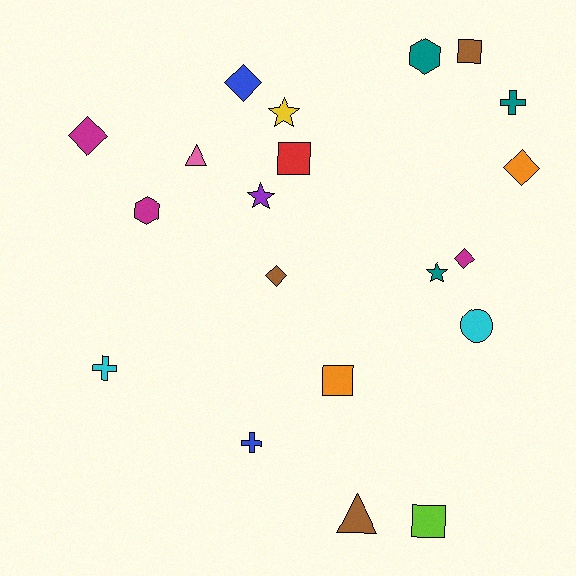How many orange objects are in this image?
There are 2 orange objects.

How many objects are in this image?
There are 20 objects.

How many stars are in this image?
There are 3 stars.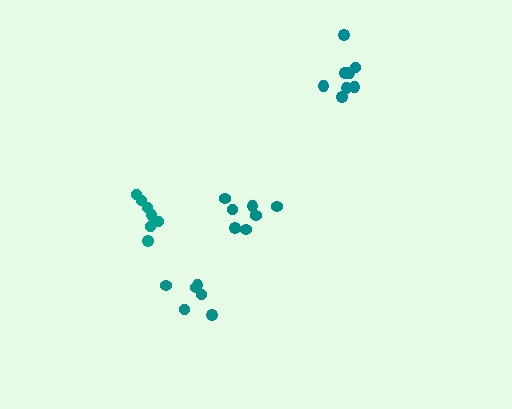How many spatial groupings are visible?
There are 4 spatial groupings.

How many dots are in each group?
Group 1: 6 dots, Group 2: 7 dots, Group 3: 8 dots, Group 4: 7 dots (28 total).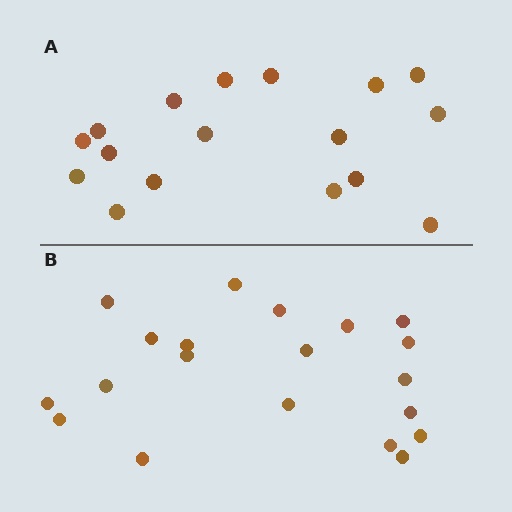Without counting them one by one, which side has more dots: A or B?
Region B (the bottom region) has more dots.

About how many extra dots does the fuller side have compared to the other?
Region B has just a few more — roughly 2 or 3 more dots than region A.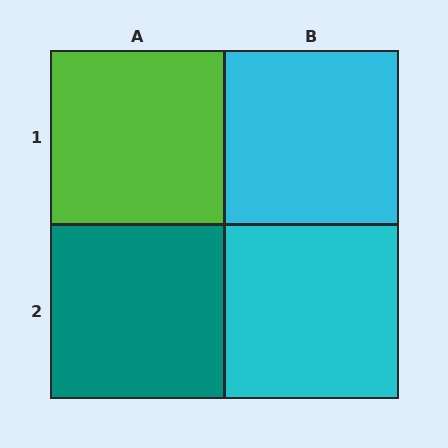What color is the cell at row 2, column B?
Cyan.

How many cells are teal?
1 cell is teal.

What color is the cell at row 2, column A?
Teal.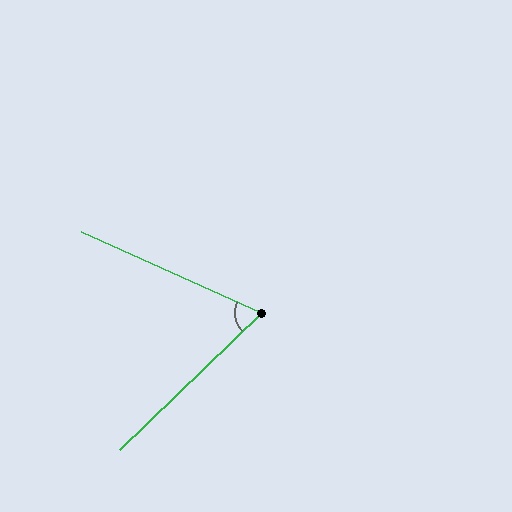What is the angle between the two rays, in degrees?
Approximately 68 degrees.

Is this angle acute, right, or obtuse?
It is acute.